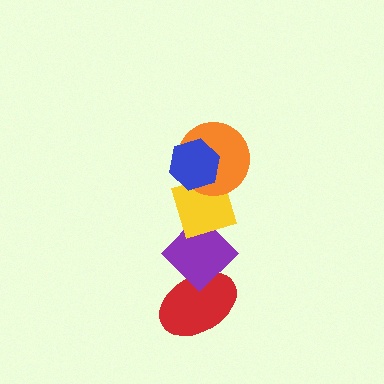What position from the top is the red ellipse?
The red ellipse is 5th from the top.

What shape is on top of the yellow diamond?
The orange circle is on top of the yellow diamond.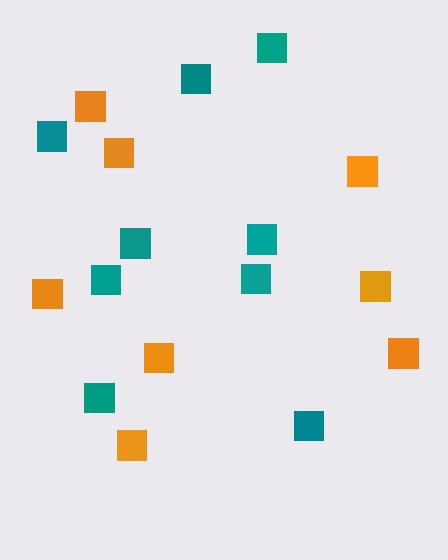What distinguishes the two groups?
There are 2 groups: one group of orange squares (8) and one group of teal squares (9).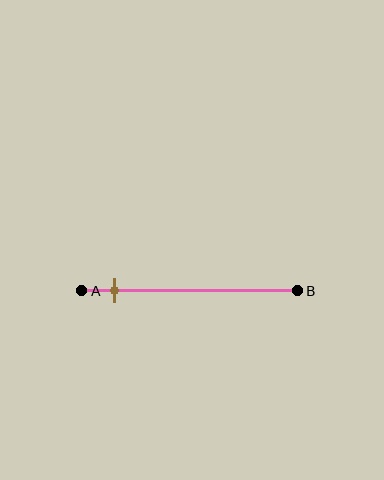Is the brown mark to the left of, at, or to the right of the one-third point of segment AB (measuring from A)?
The brown mark is to the left of the one-third point of segment AB.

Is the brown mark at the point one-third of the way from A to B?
No, the mark is at about 15% from A, not at the 33% one-third point.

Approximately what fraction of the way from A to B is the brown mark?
The brown mark is approximately 15% of the way from A to B.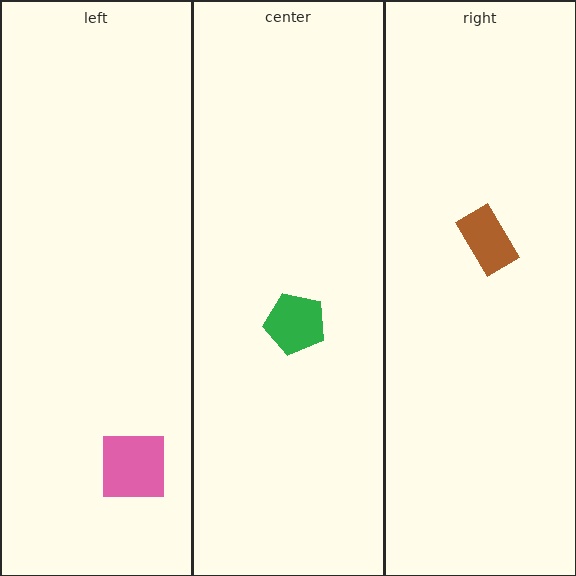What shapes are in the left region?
The pink square.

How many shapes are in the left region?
1.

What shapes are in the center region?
The green pentagon.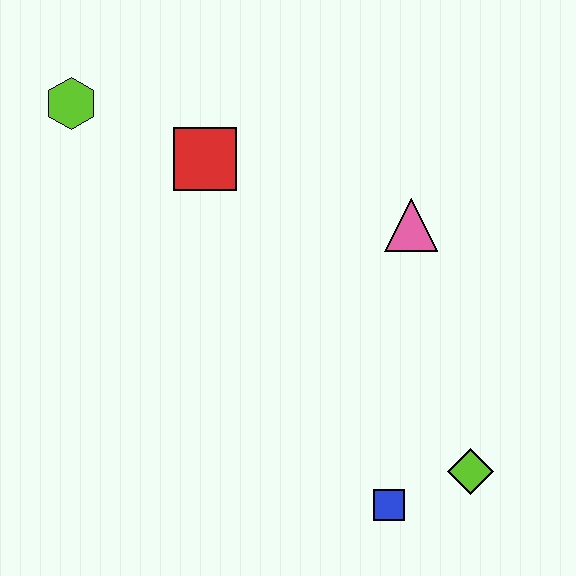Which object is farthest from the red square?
The lime diamond is farthest from the red square.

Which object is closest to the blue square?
The lime diamond is closest to the blue square.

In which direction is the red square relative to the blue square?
The red square is above the blue square.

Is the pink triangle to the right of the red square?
Yes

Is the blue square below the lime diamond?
Yes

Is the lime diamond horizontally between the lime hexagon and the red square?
No